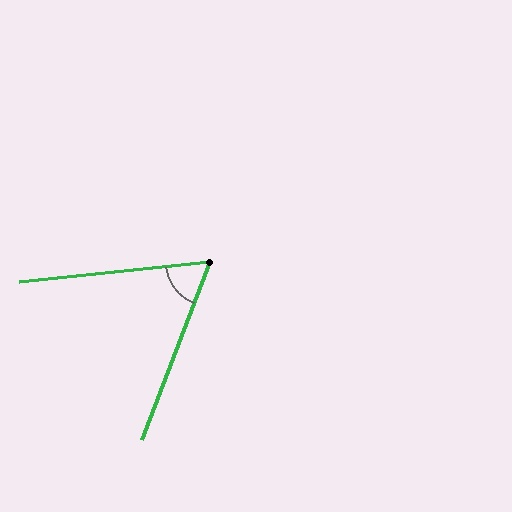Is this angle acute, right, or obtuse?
It is acute.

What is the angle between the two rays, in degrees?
Approximately 63 degrees.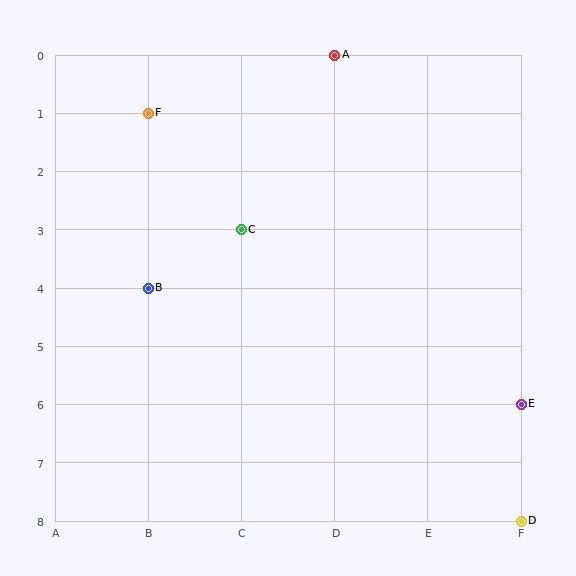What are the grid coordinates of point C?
Point C is at grid coordinates (C, 3).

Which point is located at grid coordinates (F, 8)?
Point D is at (F, 8).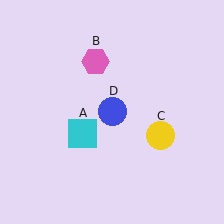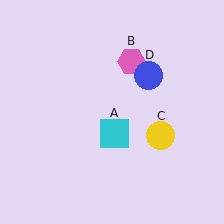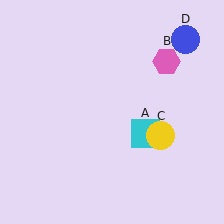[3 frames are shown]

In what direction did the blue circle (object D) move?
The blue circle (object D) moved up and to the right.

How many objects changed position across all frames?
3 objects changed position: cyan square (object A), pink hexagon (object B), blue circle (object D).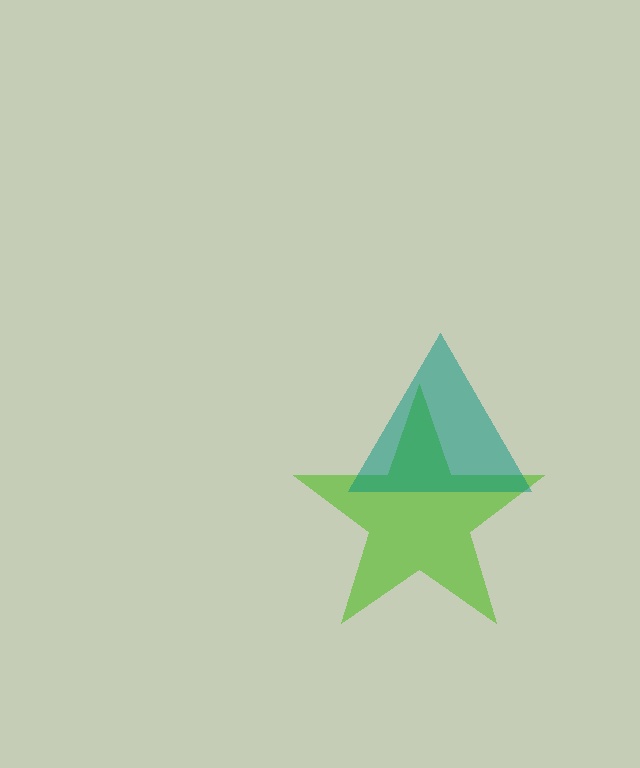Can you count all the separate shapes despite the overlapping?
Yes, there are 2 separate shapes.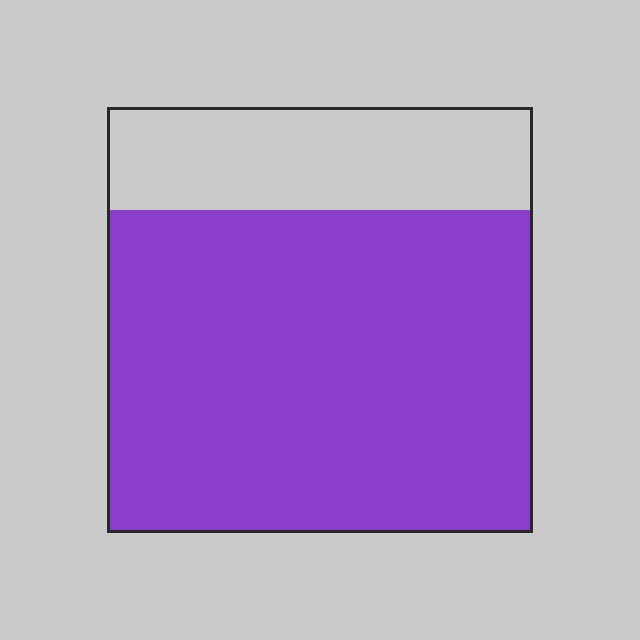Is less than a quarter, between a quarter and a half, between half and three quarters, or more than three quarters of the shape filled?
More than three quarters.